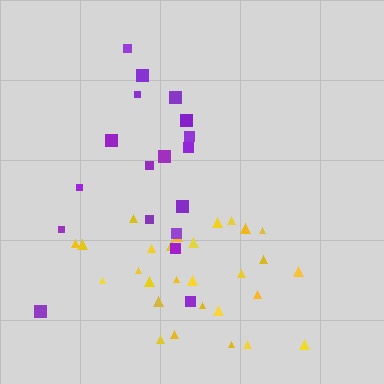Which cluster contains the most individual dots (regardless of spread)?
Yellow (28).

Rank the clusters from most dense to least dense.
yellow, purple.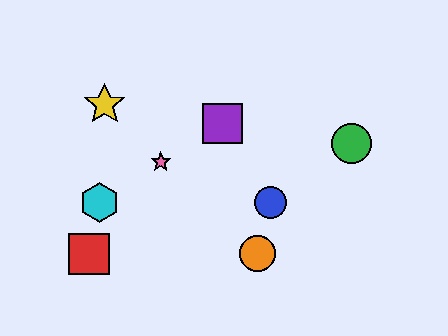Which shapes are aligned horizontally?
The blue circle, the cyan hexagon are aligned horizontally.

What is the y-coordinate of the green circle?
The green circle is at y≈144.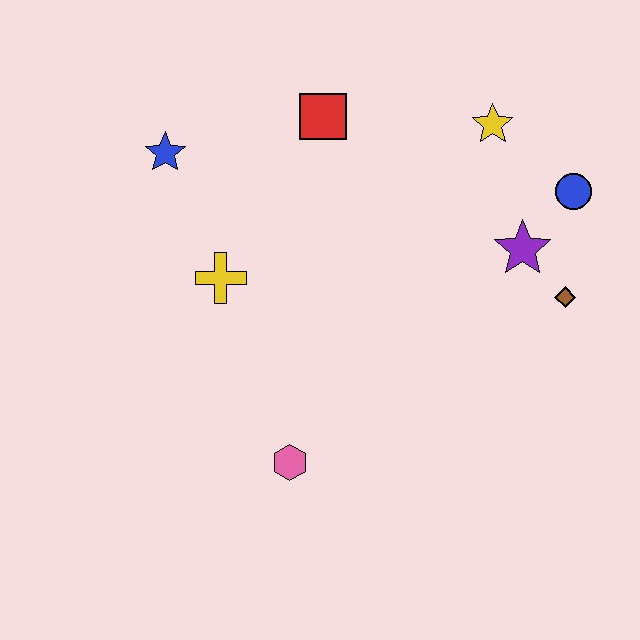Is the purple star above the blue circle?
No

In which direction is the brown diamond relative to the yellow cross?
The brown diamond is to the right of the yellow cross.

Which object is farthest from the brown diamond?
The blue star is farthest from the brown diamond.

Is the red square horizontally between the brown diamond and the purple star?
No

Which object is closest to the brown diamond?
The purple star is closest to the brown diamond.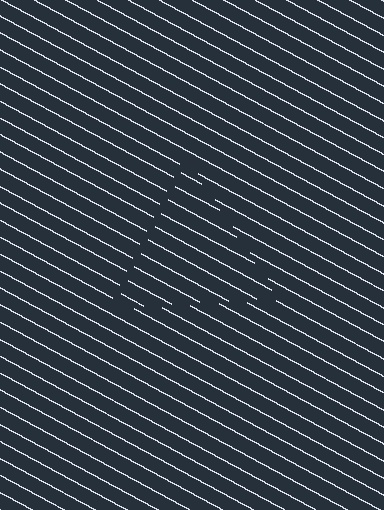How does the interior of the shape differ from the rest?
The interior of the shape contains the same grating, shifted by half a period — the contour is defined by the phase discontinuity where line-ends from the inner and outer gratings abut.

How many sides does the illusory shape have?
3 sides — the line-ends trace a triangle.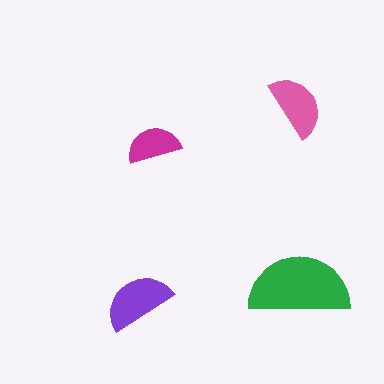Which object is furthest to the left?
The purple semicircle is leftmost.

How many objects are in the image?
There are 4 objects in the image.